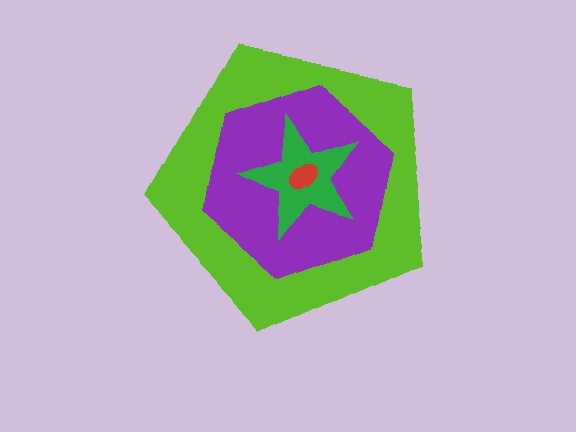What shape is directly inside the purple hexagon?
The green star.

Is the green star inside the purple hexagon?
Yes.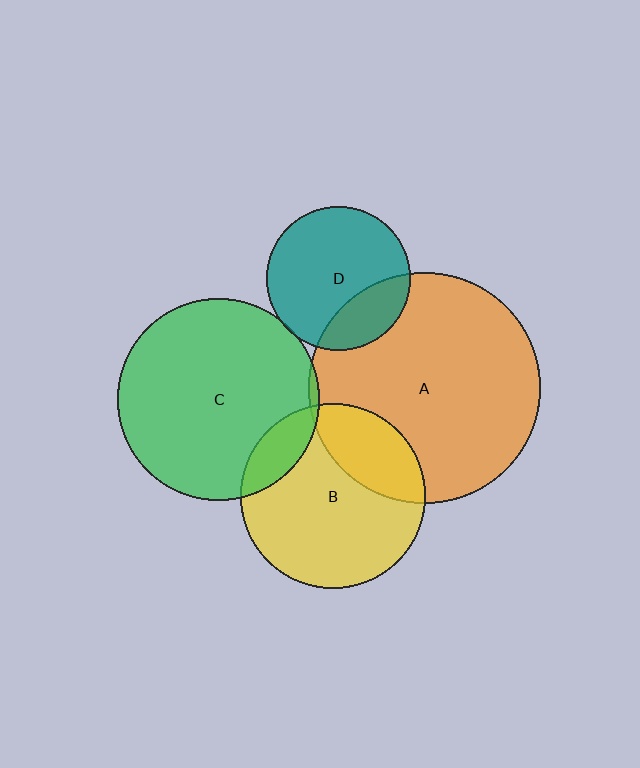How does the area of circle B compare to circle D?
Approximately 1.6 times.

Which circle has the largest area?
Circle A (orange).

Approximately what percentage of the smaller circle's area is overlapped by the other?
Approximately 25%.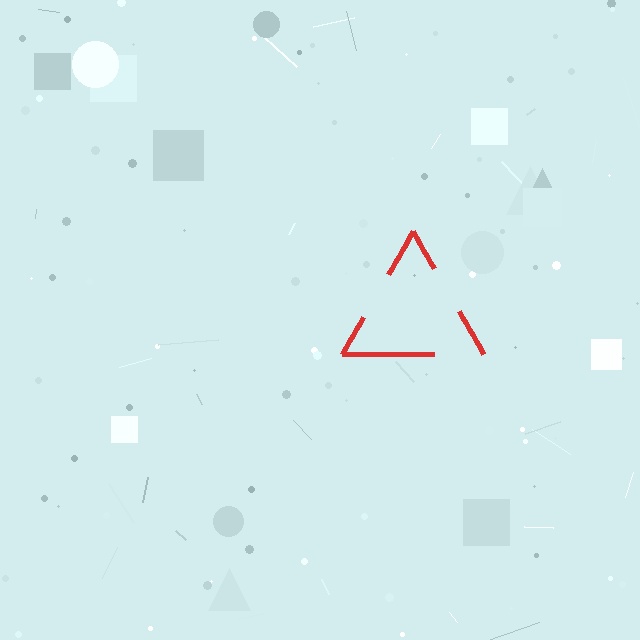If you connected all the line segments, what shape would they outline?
They would outline a triangle.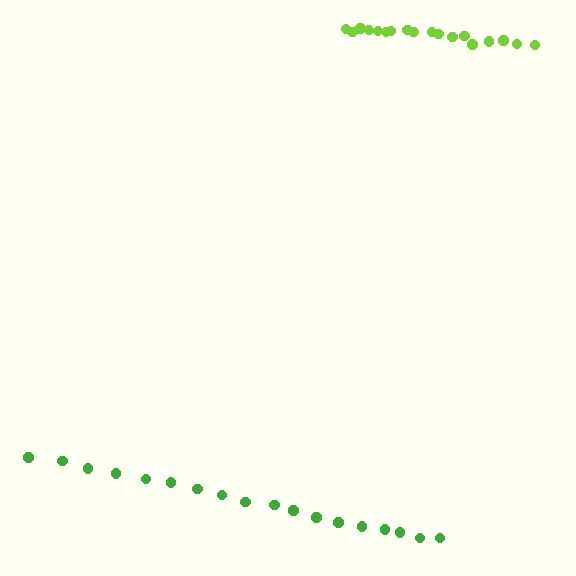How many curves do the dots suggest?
There are 2 distinct paths.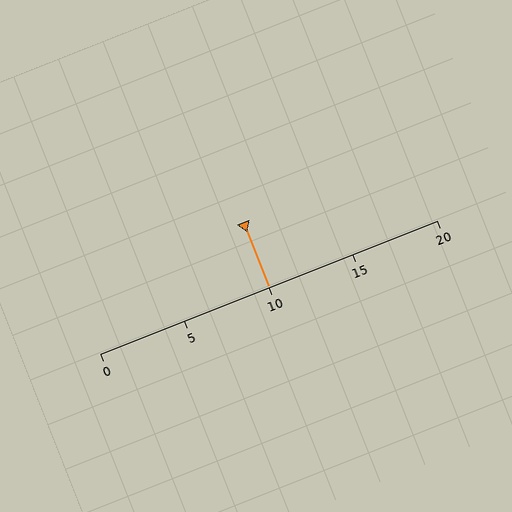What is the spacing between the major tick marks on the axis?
The major ticks are spaced 5 apart.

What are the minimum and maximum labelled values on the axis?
The axis runs from 0 to 20.